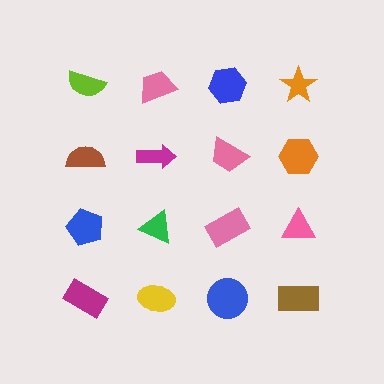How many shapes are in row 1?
4 shapes.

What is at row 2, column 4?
An orange hexagon.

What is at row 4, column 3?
A blue circle.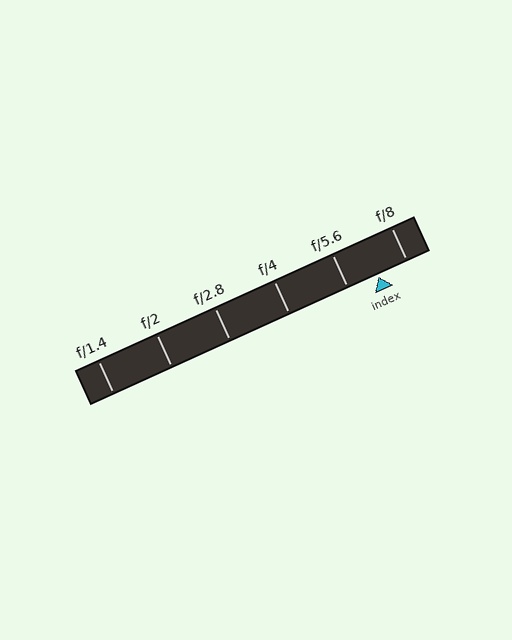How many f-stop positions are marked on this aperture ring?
There are 6 f-stop positions marked.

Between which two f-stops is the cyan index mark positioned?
The index mark is between f/5.6 and f/8.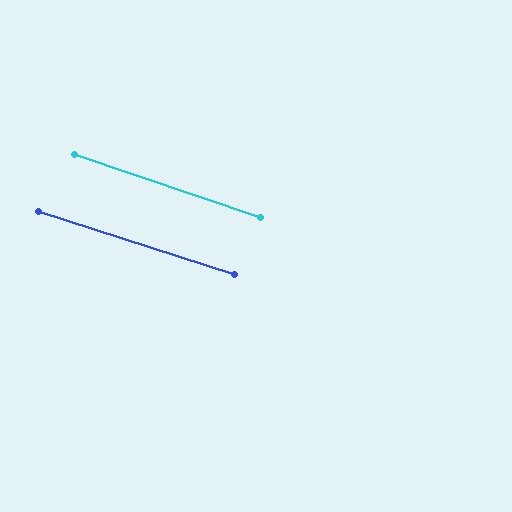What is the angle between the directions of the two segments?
Approximately 1 degree.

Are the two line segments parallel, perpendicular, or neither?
Parallel — their directions differ by only 1.1°.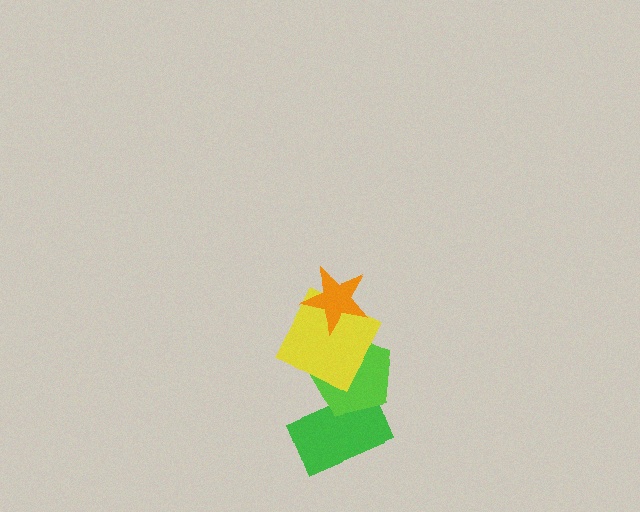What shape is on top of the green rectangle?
The lime pentagon is on top of the green rectangle.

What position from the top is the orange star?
The orange star is 1st from the top.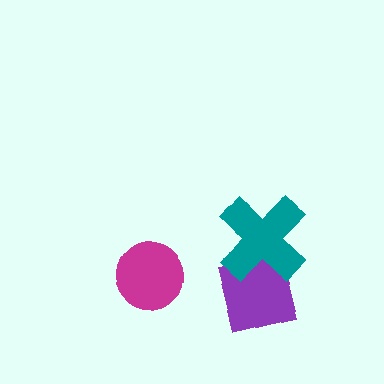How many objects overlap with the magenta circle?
0 objects overlap with the magenta circle.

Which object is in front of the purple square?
The teal cross is in front of the purple square.